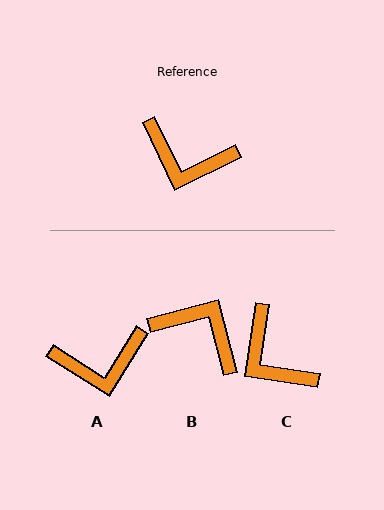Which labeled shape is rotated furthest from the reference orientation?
B, about 169 degrees away.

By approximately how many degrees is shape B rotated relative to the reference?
Approximately 169 degrees counter-clockwise.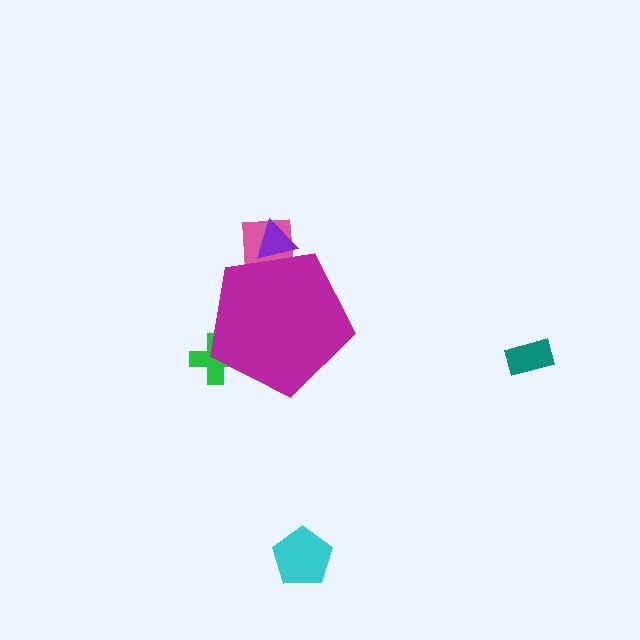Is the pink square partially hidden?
Yes, the pink square is partially hidden behind the magenta pentagon.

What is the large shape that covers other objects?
A magenta pentagon.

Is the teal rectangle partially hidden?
No, the teal rectangle is fully visible.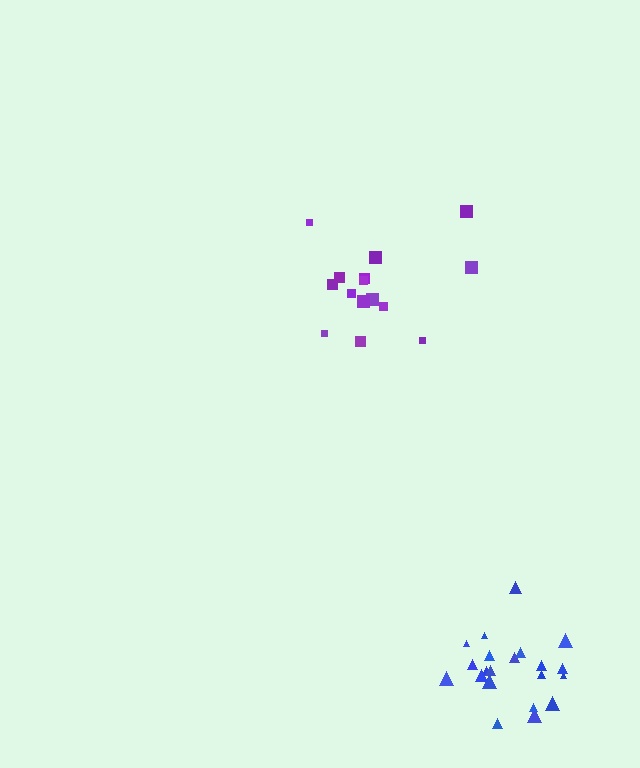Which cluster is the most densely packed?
Blue.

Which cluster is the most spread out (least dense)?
Purple.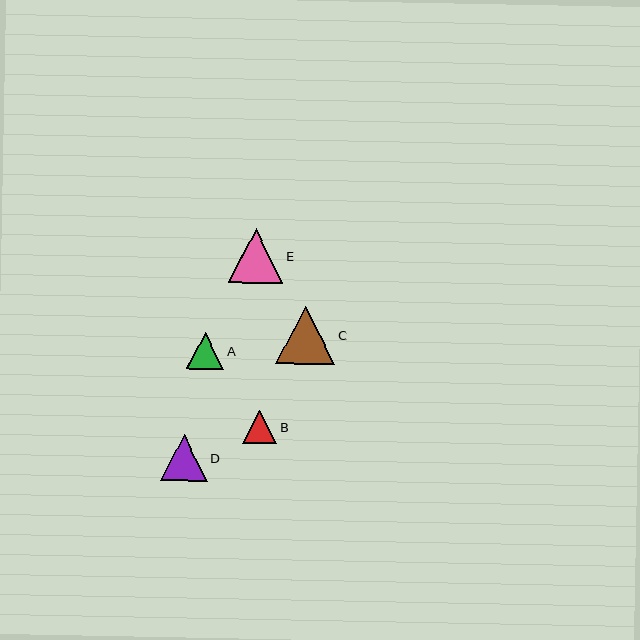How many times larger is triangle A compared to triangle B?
Triangle A is approximately 1.1 times the size of triangle B.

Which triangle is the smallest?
Triangle B is the smallest with a size of approximately 34 pixels.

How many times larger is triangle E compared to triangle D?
Triangle E is approximately 1.2 times the size of triangle D.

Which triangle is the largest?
Triangle C is the largest with a size of approximately 59 pixels.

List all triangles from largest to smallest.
From largest to smallest: C, E, D, A, B.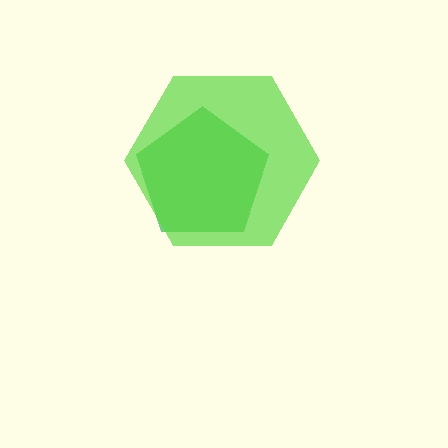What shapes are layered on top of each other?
The layered shapes are: a green pentagon, a lime hexagon.